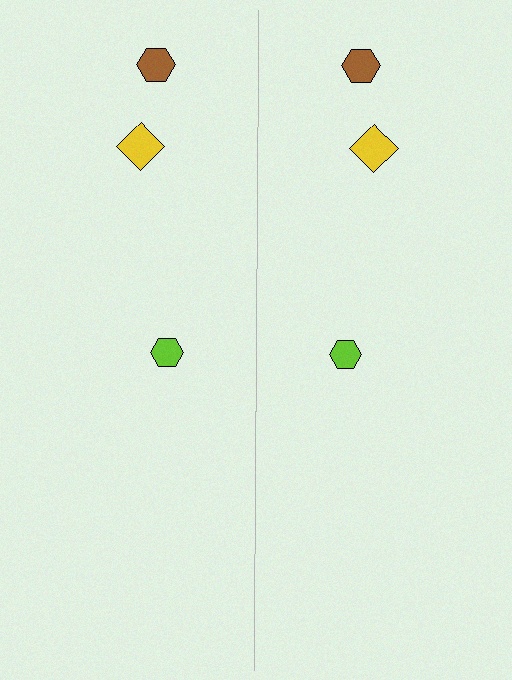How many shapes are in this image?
There are 6 shapes in this image.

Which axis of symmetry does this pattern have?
The pattern has a vertical axis of symmetry running through the center of the image.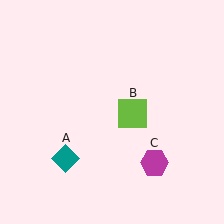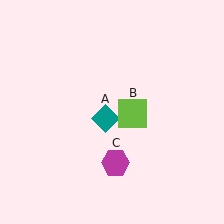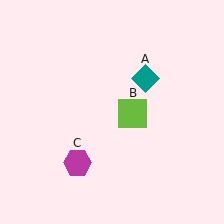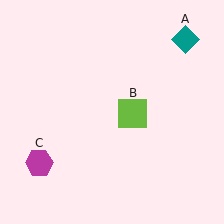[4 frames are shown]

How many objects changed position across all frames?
2 objects changed position: teal diamond (object A), magenta hexagon (object C).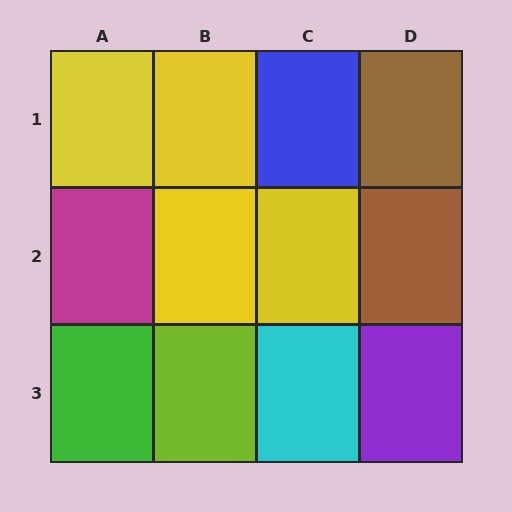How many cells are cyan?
1 cell is cyan.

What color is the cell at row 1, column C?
Blue.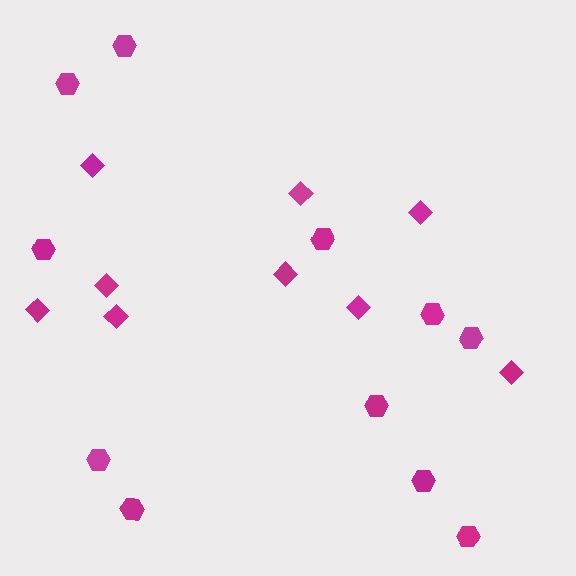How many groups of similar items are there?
There are 2 groups: one group of diamonds (9) and one group of hexagons (11).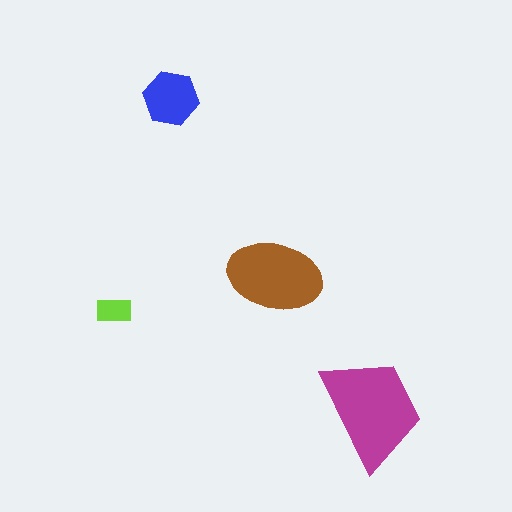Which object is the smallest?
The lime rectangle.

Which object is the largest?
The magenta trapezoid.